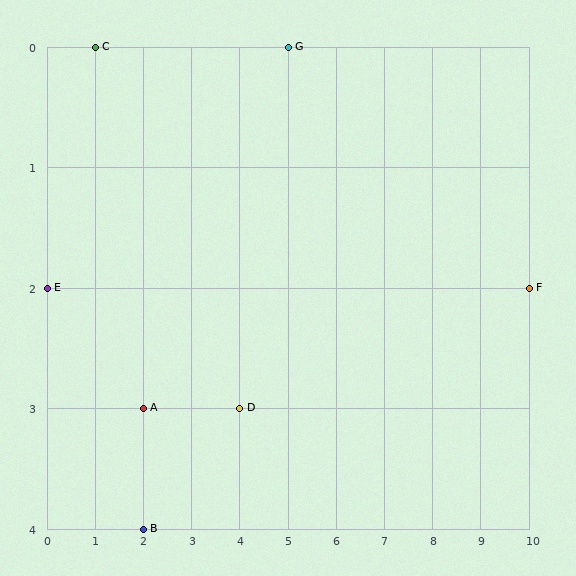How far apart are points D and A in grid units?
Points D and A are 2 columns apart.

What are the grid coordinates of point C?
Point C is at grid coordinates (1, 0).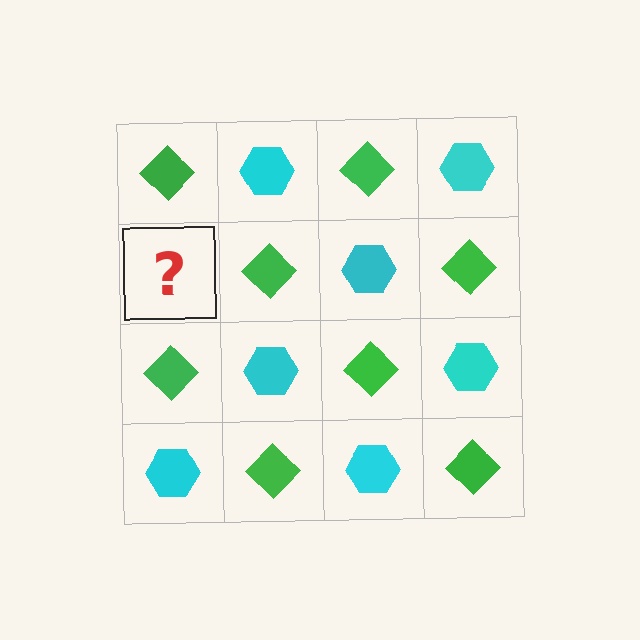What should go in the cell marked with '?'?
The missing cell should contain a cyan hexagon.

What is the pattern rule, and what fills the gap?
The rule is that it alternates green diamond and cyan hexagon in a checkerboard pattern. The gap should be filled with a cyan hexagon.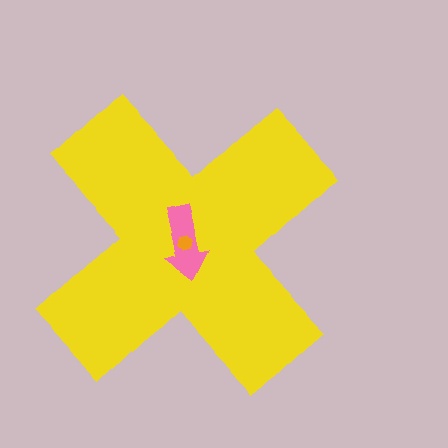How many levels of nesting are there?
3.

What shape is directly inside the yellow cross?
The pink arrow.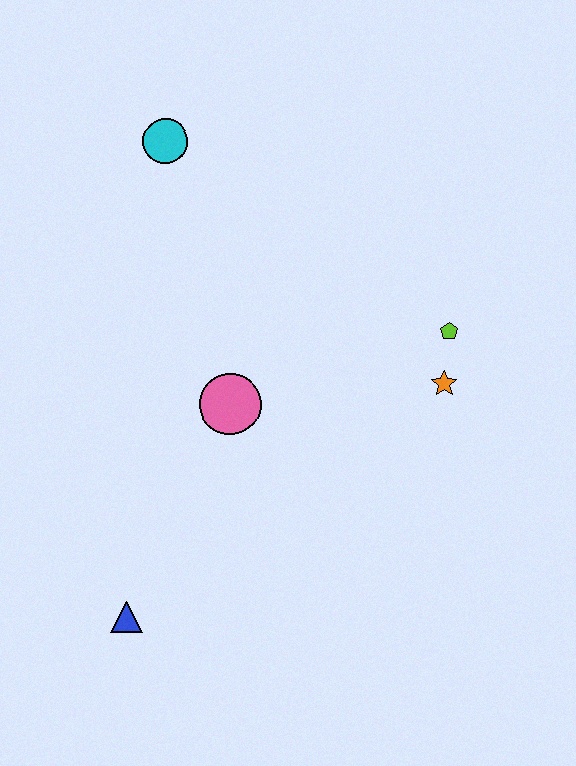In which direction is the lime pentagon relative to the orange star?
The lime pentagon is above the orange star.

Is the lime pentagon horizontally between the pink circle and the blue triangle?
No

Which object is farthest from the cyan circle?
The blue triangle is farthest from the cyan circle.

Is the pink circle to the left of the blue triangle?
No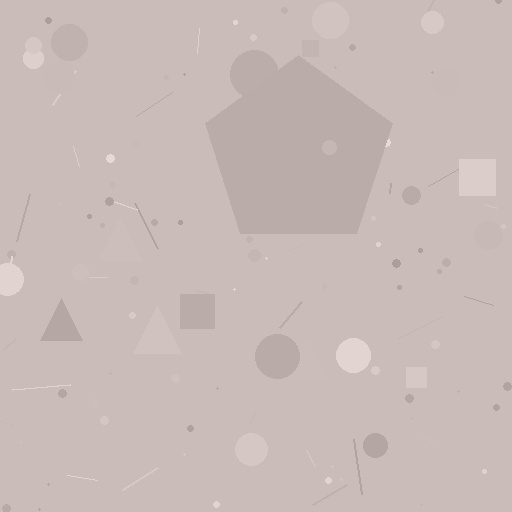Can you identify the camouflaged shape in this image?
The camouflaged shape is a pentagon.